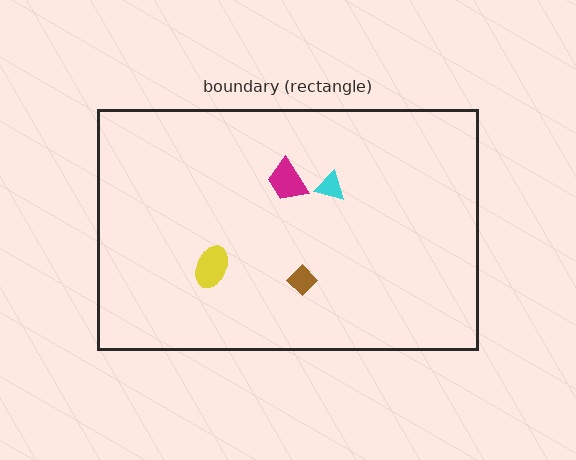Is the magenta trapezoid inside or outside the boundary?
Inside.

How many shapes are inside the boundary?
4 inside, 0 outside.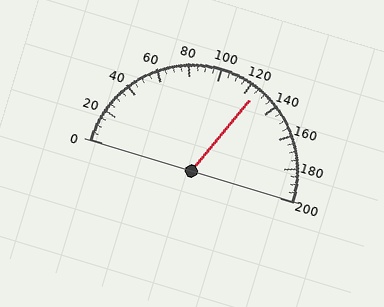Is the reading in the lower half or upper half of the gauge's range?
The reading is in the upper half of the range (0 to 200).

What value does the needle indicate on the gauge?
The needle indicates approximately 125.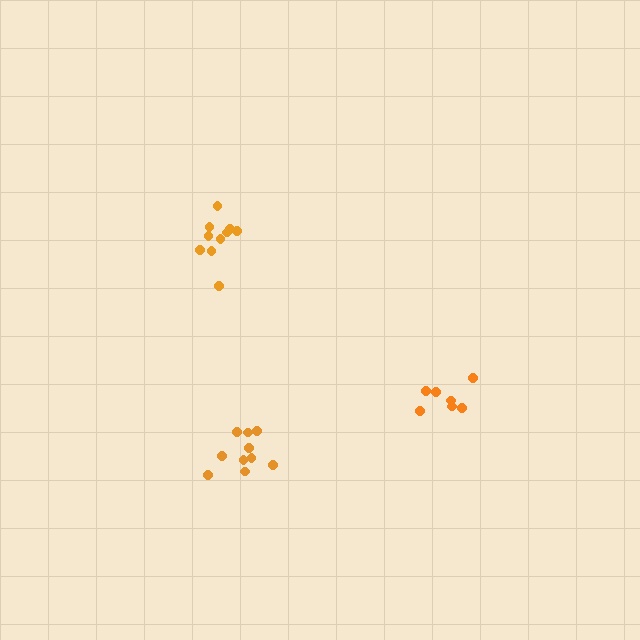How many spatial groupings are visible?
There are 3 spatial groupings.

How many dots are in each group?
Group 1: 10 dots, Group 2: 10 dots, Group 3: 7 dots (27 total).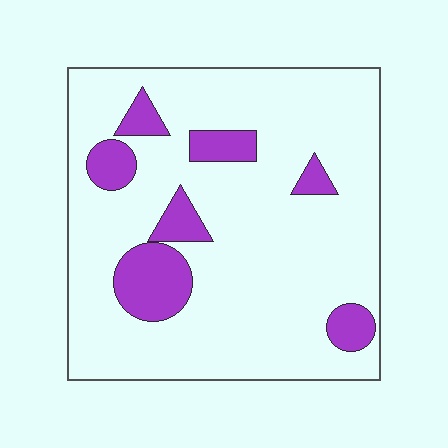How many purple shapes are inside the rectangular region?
7.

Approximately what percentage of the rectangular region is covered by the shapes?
Approximately 15%.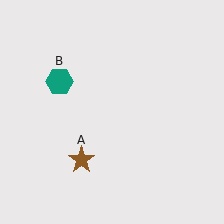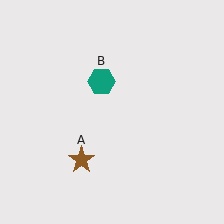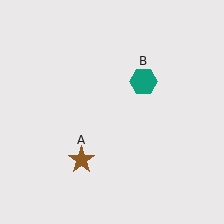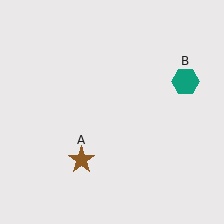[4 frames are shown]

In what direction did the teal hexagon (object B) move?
The teal hexagon (object B) moved right.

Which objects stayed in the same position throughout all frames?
Brown star (object A) remained stationary.